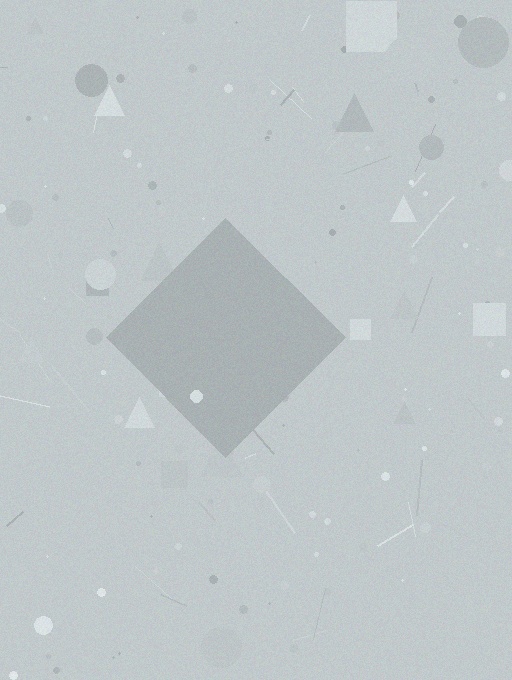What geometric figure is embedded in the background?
A diamond is embedded in the background.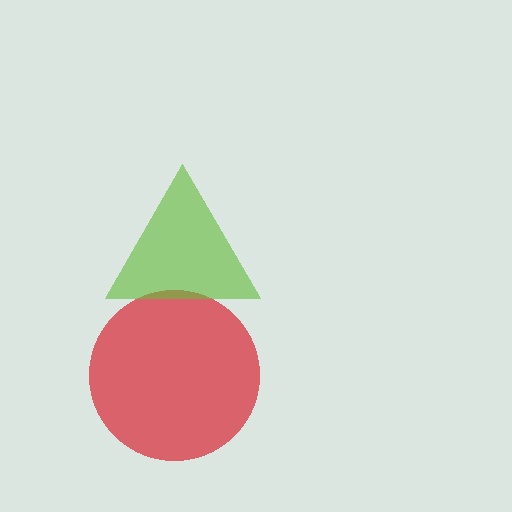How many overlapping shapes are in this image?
There are 2 overlapping shapes in the image.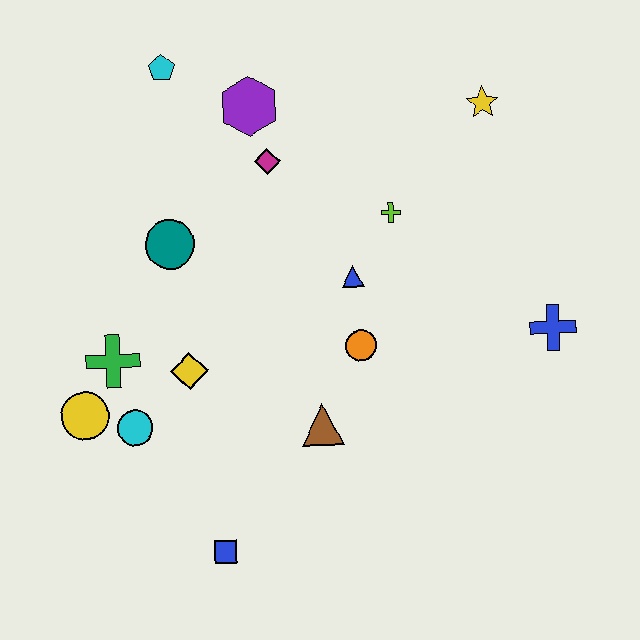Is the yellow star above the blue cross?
Yes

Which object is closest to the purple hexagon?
The magenta diamond is closest to the purple hexagon.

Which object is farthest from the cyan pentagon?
The blue square is farthest from the cyan pentagon.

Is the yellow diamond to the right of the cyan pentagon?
Yes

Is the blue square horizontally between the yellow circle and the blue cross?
Yes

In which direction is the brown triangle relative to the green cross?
The brown triangle is to the right of the green cross.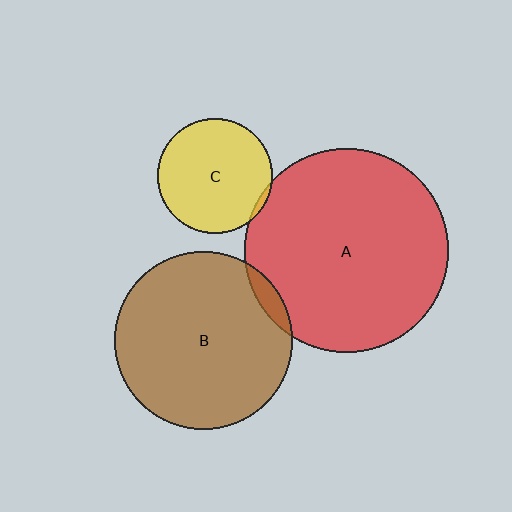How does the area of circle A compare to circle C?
Approximately 3.1 times.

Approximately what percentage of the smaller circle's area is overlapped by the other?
Approximately 5%.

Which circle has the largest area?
Circle A (red).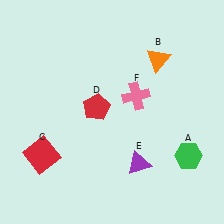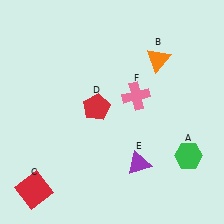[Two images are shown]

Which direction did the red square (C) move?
The red square (C) moved down.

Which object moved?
The red square (C) moved down.